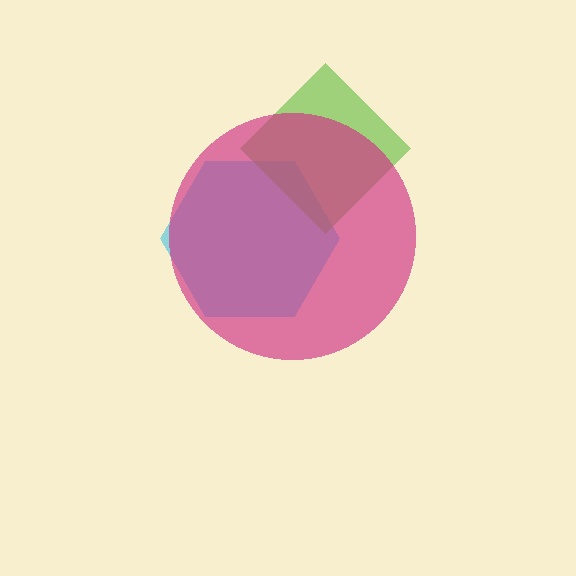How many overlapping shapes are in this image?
There are 3 overlapping shapes in the image.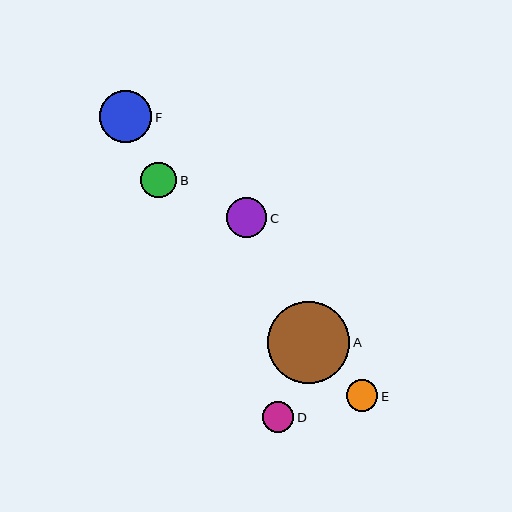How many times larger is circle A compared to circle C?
Circle A is approximately 2.1 times the size of circle C.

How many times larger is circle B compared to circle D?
Circle B is approximately 1.1 times the size of circle D.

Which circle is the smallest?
Circle D is the smallest with a size of approximately 31 pixels.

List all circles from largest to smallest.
From largest to smallest: A, F, C, B, E, D.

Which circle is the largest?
Circle A is the largest with a size of approximately 83 pixels.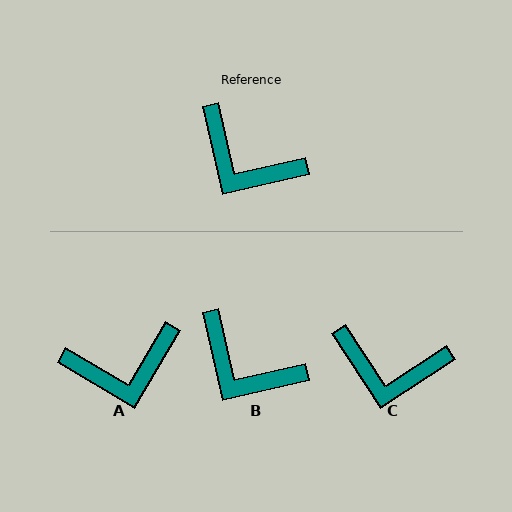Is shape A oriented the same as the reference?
No, it is off by about 47 degrees.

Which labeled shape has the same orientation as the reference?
B.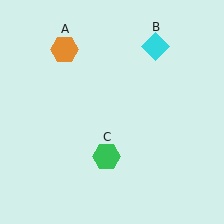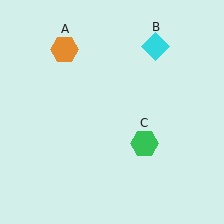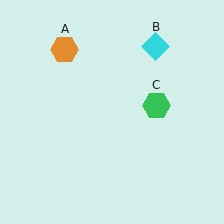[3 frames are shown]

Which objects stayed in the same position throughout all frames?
Orange hexagon (object A) and cyan diamond (object B) remained stationary.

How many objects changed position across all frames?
1 object changed position: green hexagon (object C).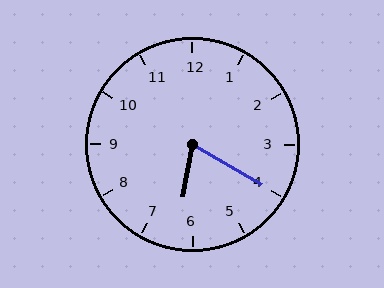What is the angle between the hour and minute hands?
Approximately 70 degrees.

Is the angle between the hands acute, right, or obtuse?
It is acute.